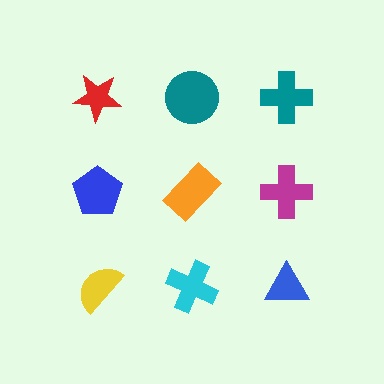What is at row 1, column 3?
A teal cross.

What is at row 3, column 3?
A blue triangle.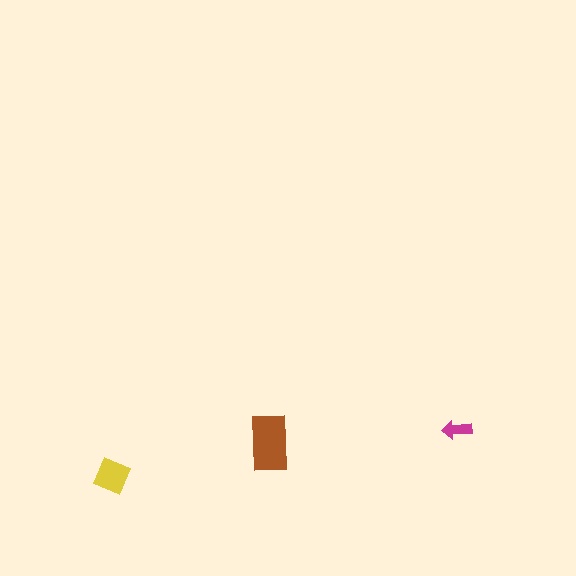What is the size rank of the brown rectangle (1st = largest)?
1st.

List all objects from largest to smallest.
The brown rectangle, the yellow diamond, the magenta arrow.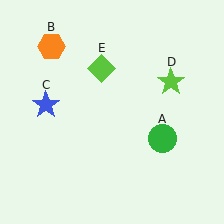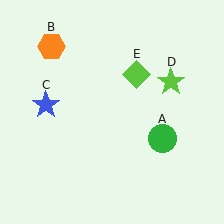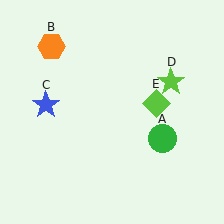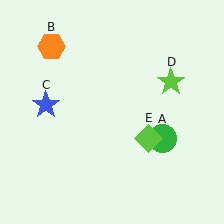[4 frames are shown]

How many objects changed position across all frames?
1 object changed position: lime diamond (object E).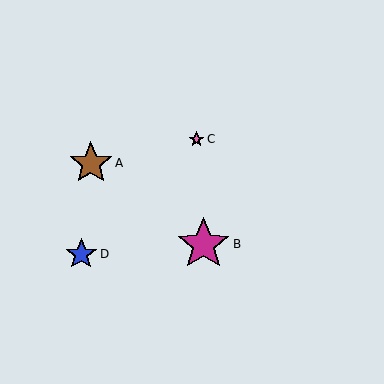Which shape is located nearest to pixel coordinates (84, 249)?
The blue star (labeled D) at (81, 254) is nearest to that location.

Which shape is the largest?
The magenta star (labeled B) is the largest.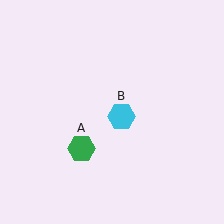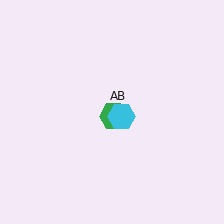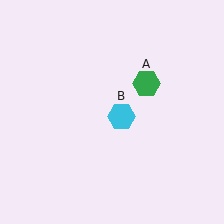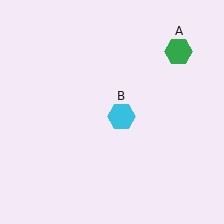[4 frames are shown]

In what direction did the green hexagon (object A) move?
The green hexagon (object A) moved up and to the right.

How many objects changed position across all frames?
1 object changed position: green hexagon (object A).